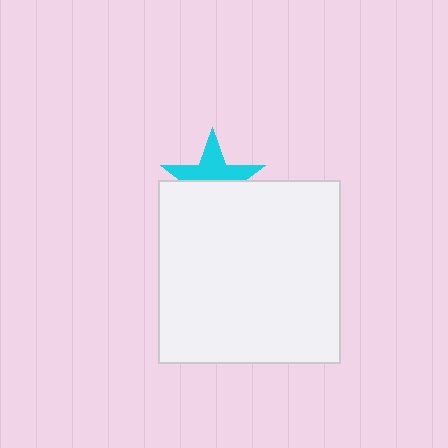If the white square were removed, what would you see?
You would see the complete cyan star.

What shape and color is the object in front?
The object in front is a white square.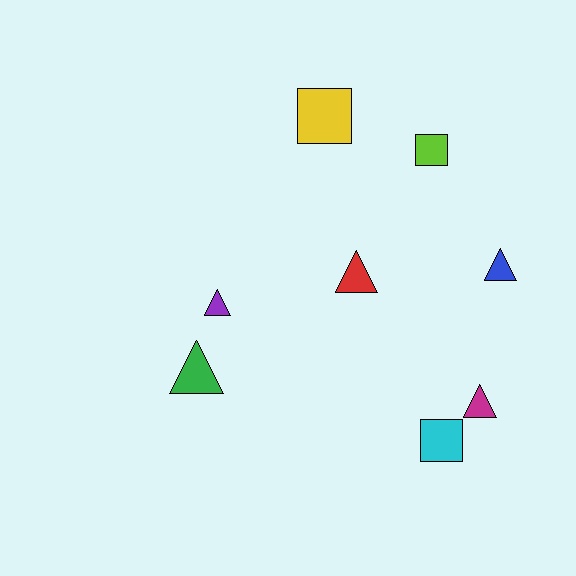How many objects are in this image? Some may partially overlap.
There are 8 objects.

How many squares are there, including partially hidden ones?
There are 3 squares.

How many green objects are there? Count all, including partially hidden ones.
There is 1 green object.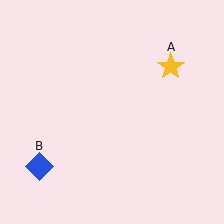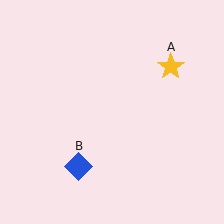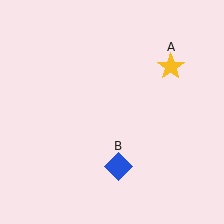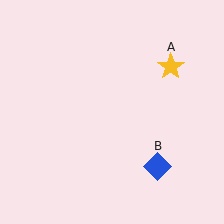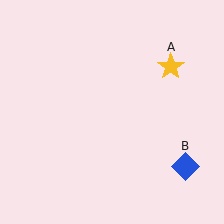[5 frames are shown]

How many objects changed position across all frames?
1 object changed position: blue diamond (object B).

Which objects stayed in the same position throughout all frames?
Yellow star (object A) remained stationary.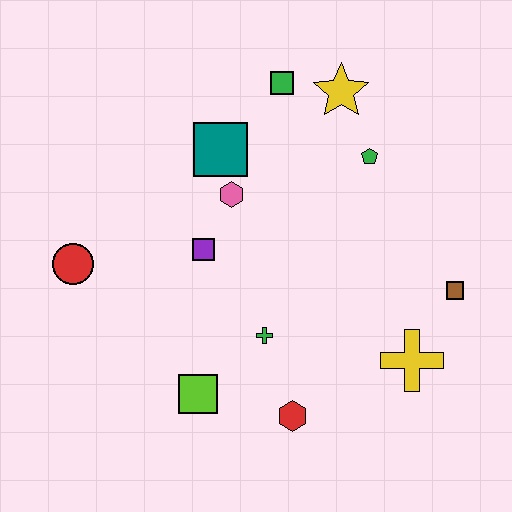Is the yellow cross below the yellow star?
Yes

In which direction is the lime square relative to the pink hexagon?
The lime square is below the pink hexagon.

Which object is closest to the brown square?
The yellow cross is closest to the brown square.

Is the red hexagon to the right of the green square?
Yes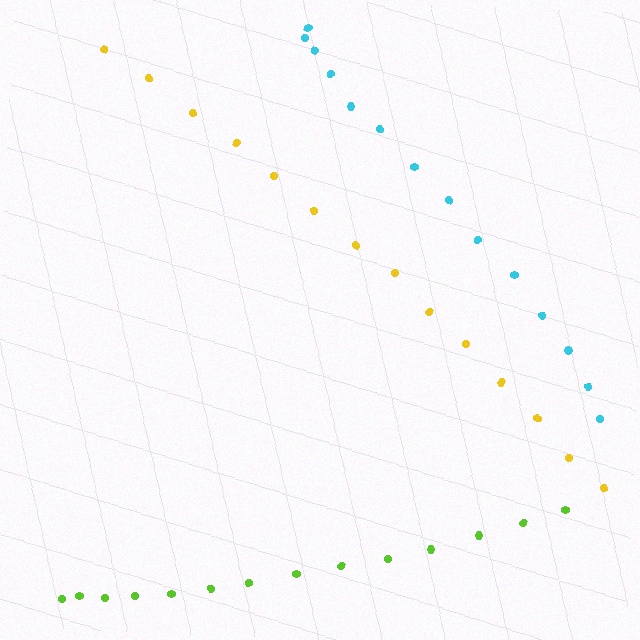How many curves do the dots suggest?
There are 3 distinct paths.